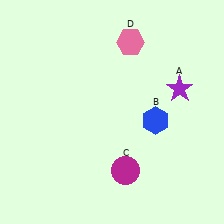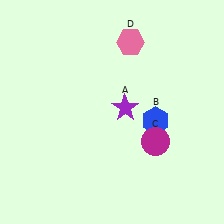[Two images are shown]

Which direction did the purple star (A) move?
The purple star (A) moved left.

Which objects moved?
The objects that moved are: the purple star (A), the magenta circle (C).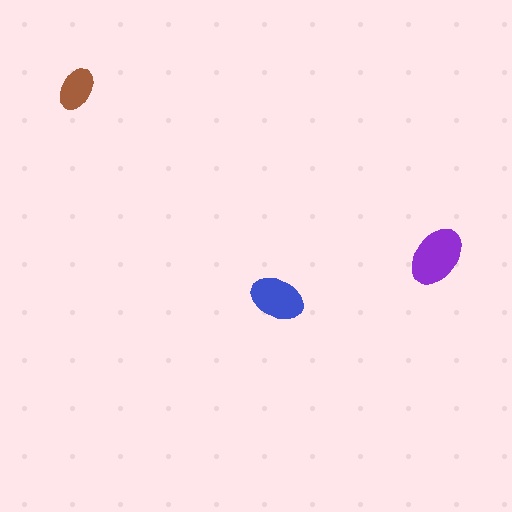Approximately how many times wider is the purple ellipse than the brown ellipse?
About 1.5 times wider.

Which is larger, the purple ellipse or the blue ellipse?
The purple one.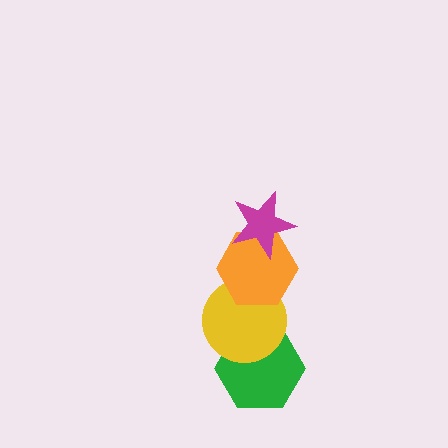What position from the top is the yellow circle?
The yellow circle is 3rd from the top.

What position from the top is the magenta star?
The magenta star is 1st from the top.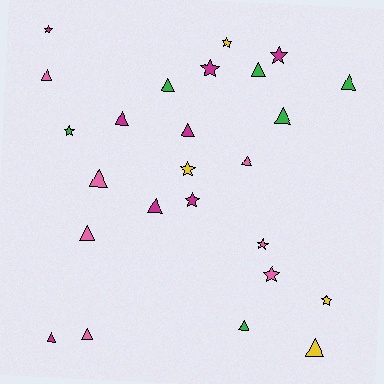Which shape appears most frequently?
Triangle, with 15 objects.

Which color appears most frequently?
Magenta, with 8 objects.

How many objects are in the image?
There are 25 objects.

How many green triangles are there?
There are 5 green triangles.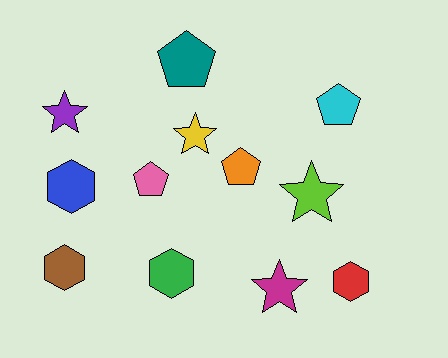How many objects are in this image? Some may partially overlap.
There are 12 objects.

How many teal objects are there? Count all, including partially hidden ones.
There is 1 teal object.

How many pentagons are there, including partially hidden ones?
There are 4 pentagons.